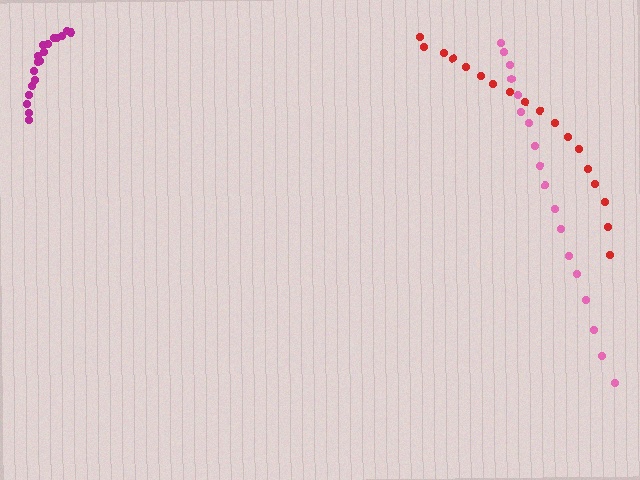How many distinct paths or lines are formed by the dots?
There are 3 distinct paths.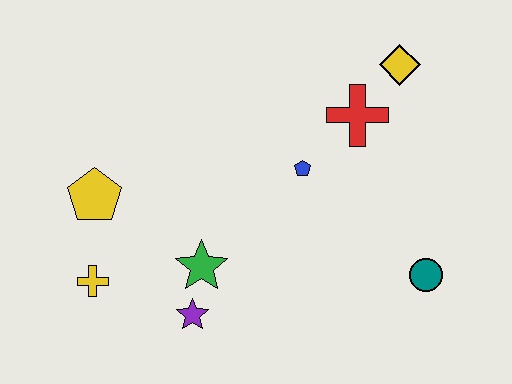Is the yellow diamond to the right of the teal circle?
No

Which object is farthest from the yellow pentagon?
The teal circle is farthest from the yellow pentagon.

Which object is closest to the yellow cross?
The yellow pentagon is closest to the yellow cross.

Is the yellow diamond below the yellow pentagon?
No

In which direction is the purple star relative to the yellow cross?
The purple star is to the right of the yellow cross.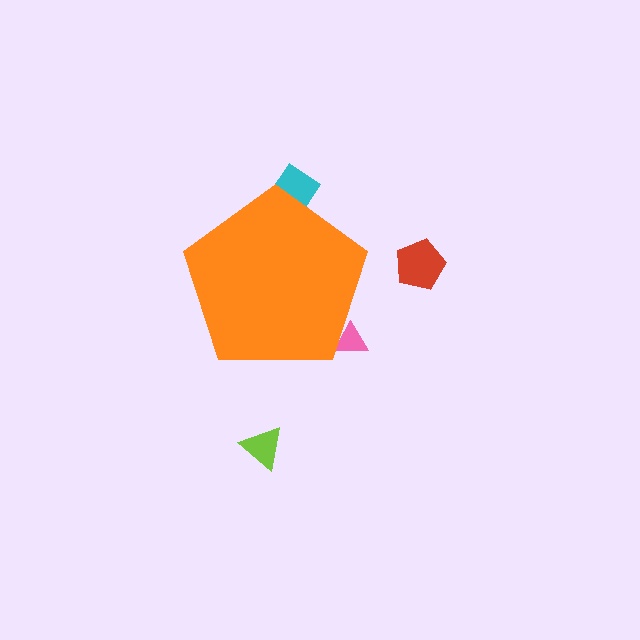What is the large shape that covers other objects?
An orange pentagon.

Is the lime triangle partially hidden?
No, the lime triangle is fully visible.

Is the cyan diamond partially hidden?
Yes, the cyan diamond is partially hidden behind the orange pentagon.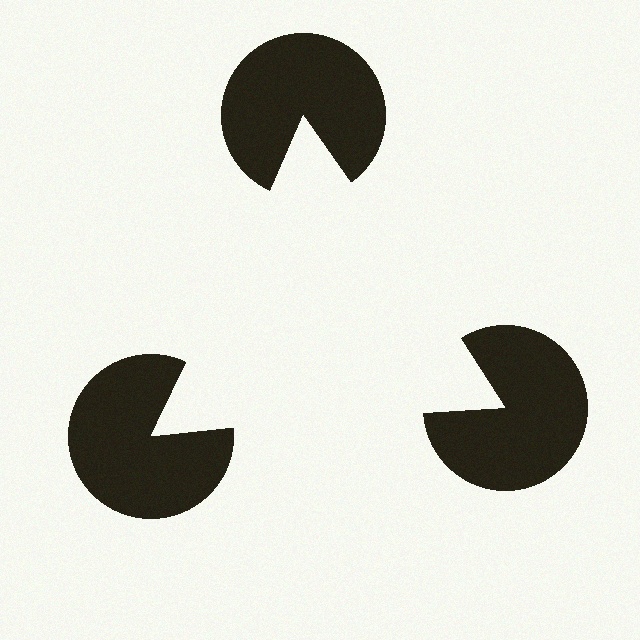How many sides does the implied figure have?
3 sides.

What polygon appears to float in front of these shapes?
An illusory triangle — its edges are inferred from the aligned wedge cuts in the pac-man discs, not physically drawn.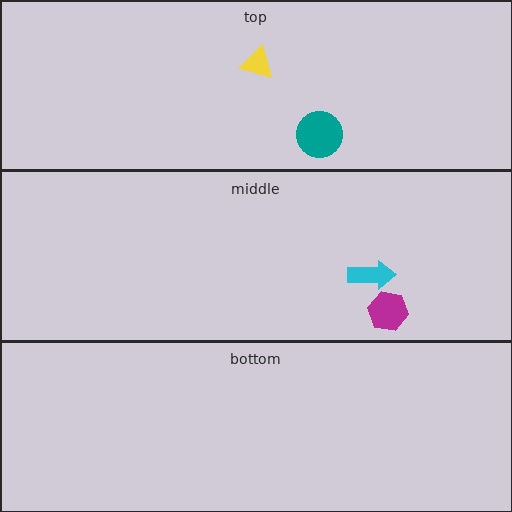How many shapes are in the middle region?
2.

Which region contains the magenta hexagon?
The middle region.